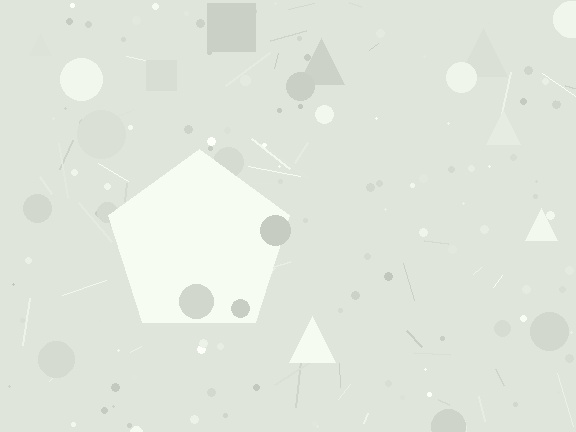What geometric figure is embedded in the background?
A pentagon is embedded in the background.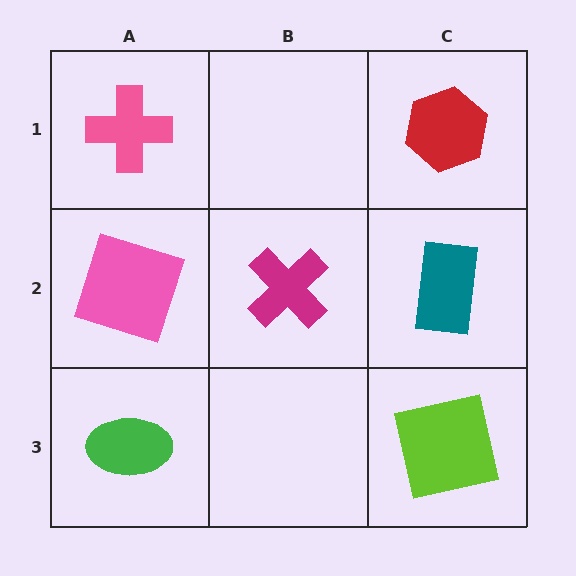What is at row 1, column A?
A pink cross.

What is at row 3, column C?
A lime square.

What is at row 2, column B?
A magenta cross.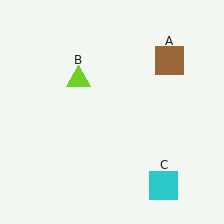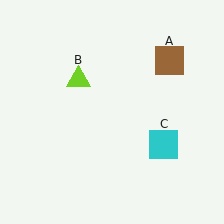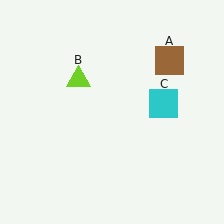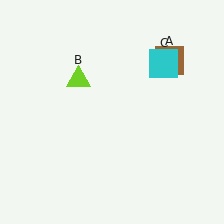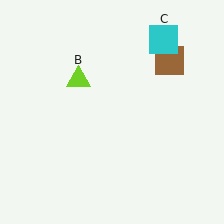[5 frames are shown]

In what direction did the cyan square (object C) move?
The cyan square (object C) moved up.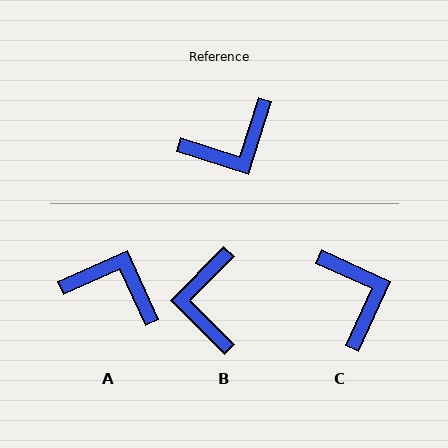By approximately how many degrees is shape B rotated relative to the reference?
Approximately 117 degrees clockwise.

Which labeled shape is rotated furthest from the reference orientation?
A, about 132 degrees away.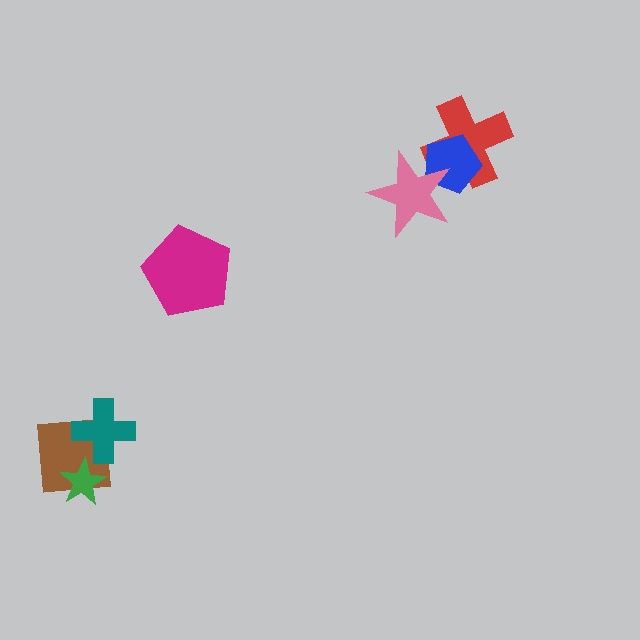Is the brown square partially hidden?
Yes, it is partially covered by another shape.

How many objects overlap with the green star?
1 object overlaps with the green star.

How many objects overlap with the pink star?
2 objects overlap with the pink star.